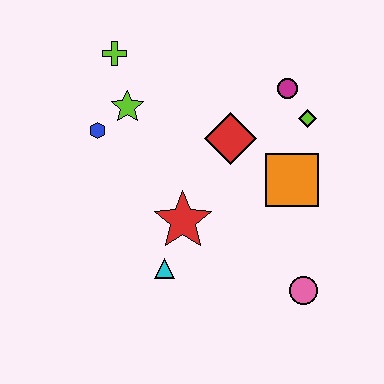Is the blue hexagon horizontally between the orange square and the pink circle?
No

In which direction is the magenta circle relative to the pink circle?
The magenta circle is above the pink circle.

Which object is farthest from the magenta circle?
The cyan triangle is farthest from the magenta circle.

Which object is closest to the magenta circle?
The lime diamond is closest to the magenta circle.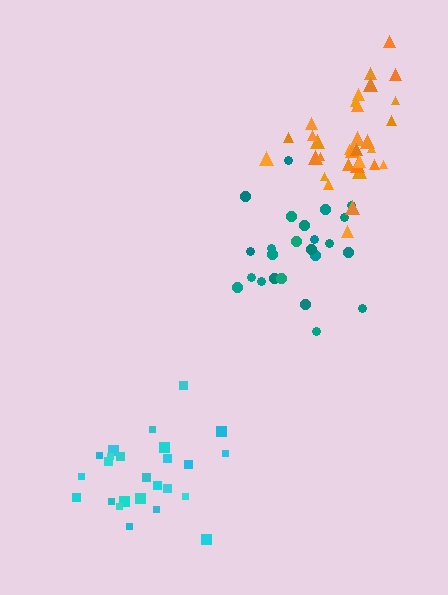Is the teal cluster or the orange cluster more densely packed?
Orange.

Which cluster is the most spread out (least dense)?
Cyan.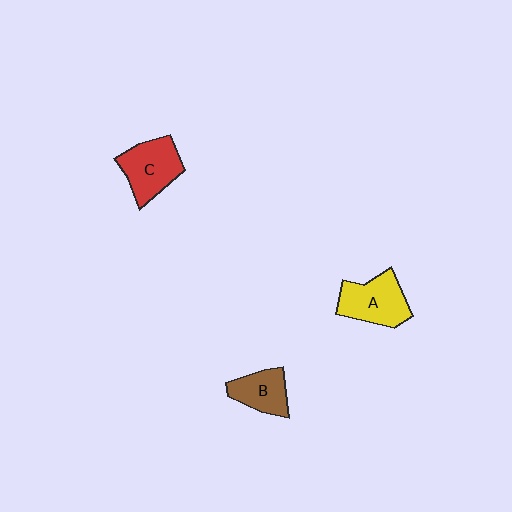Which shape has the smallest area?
Shape B (brown).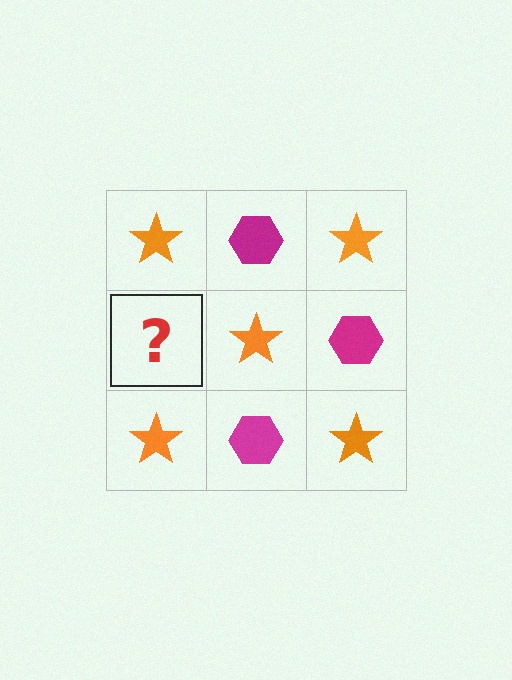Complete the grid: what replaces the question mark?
The question mark should be replaced with a magenta hexagon.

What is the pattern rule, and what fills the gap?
The rule is that it alternates orange star and magenta hexagon in a checkerboard pattern. The gap should be filled with a magenta hexagon.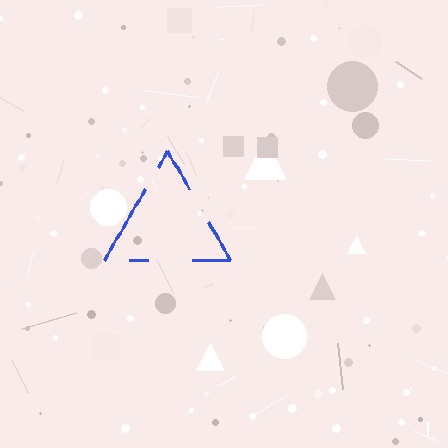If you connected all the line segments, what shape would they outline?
They would outline a triangle.